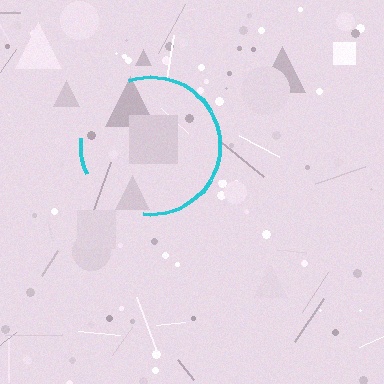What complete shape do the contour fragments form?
The contour fragments form a circle.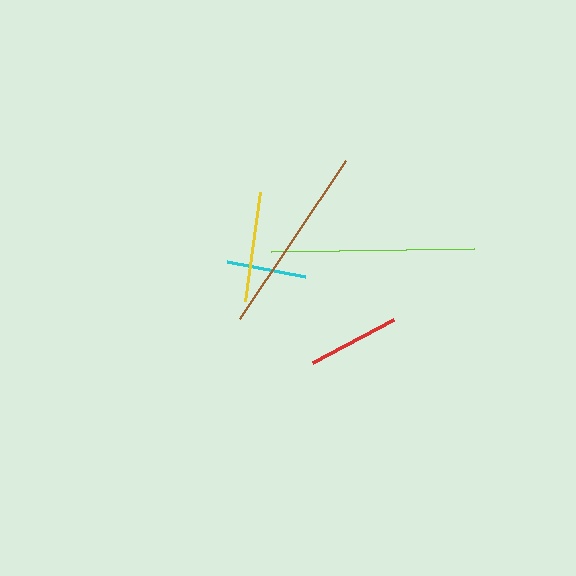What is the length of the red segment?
The red segment is approximately 92 pixels long.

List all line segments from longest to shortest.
From longest to shortest: lime, brown, yellow, red, cyan.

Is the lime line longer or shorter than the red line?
The lime line is longer than the red line.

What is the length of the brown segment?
The brown segment is approximately 191 pixels long.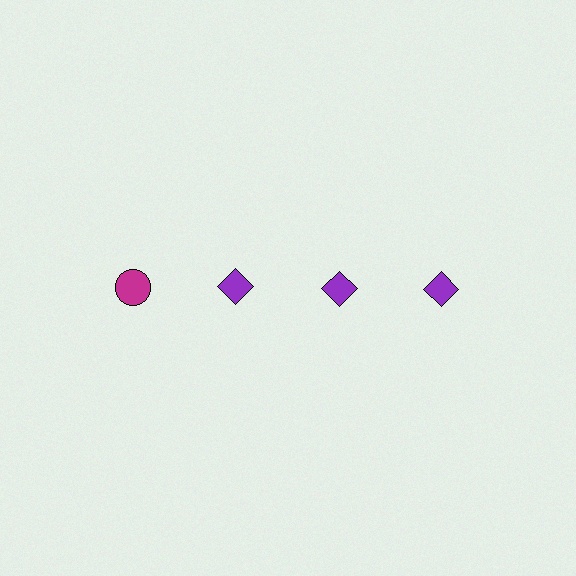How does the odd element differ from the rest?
It differs in both color (magenta instead of purple) and shape (circle instead of diamond).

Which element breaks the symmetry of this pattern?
The magenta circle in the top row, leftmost column breaks the symmetry. All other shapes are purple diamonds.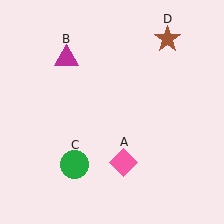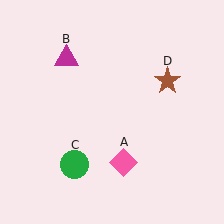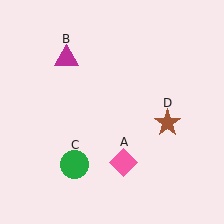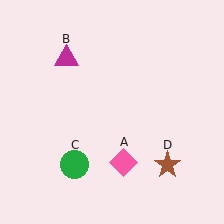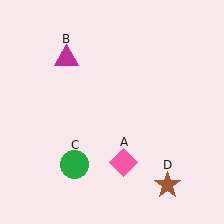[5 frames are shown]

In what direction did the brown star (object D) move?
The brown star (object D) moved down.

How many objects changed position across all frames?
1 object changed position: brown star (object D).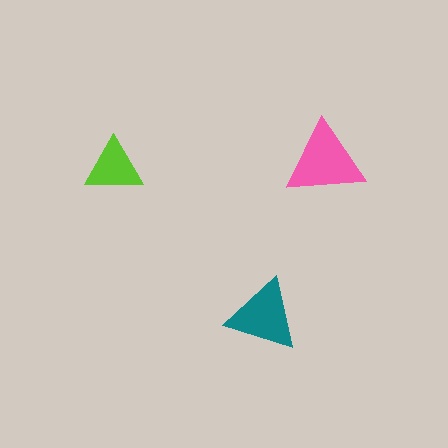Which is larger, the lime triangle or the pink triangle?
The pink one.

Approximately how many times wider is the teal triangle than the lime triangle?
About 1.5 times wider.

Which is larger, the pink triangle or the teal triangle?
The pink one.